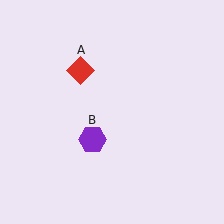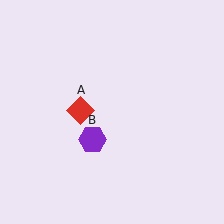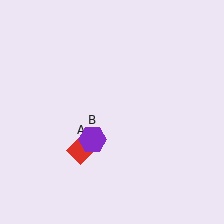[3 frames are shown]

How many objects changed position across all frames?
1 object changed position: red diamond (object A).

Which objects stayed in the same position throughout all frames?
Purple hexagon (object B) remained stationary.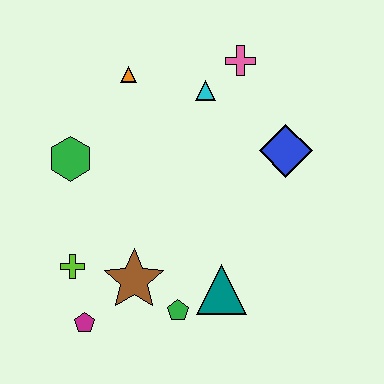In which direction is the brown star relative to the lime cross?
The brown star is to the right of the lime cross.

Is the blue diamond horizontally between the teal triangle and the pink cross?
No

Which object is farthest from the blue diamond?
The magenta pentagon is farthest from the blue diamond.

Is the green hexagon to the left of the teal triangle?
Yes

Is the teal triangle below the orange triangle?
Yes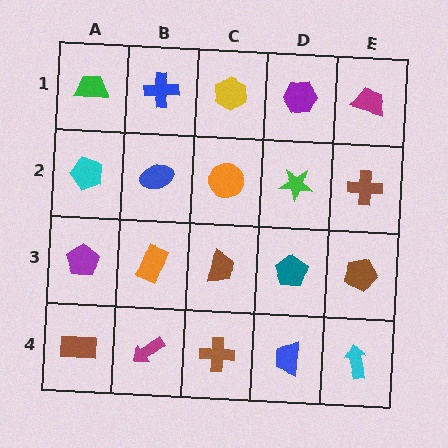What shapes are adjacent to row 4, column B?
An orange rectangle (row 3, column B), a brown rectangle (row 4, column A), a brown cross (row 4, column C).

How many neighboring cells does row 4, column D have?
3.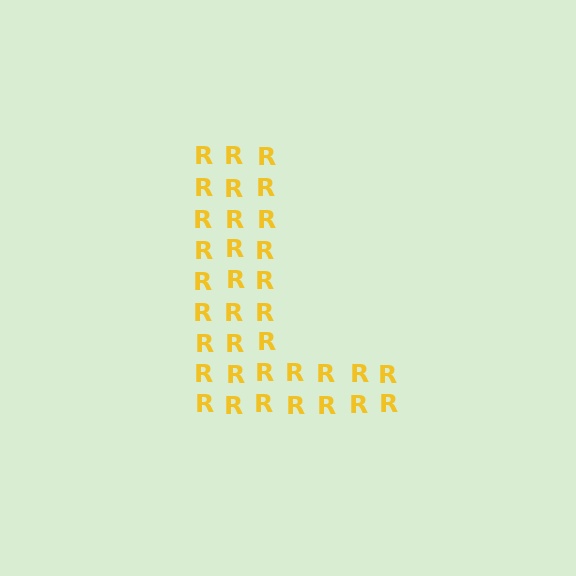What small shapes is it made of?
It is made of small letter R's.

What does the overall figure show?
The overall figure shows the letter L.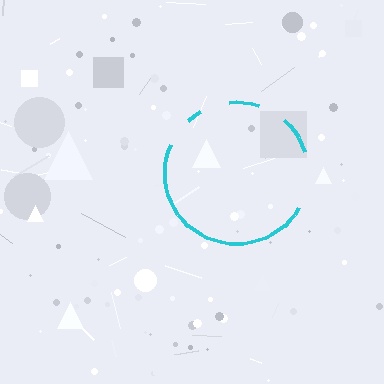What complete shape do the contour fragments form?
The contour fragments form a circle.